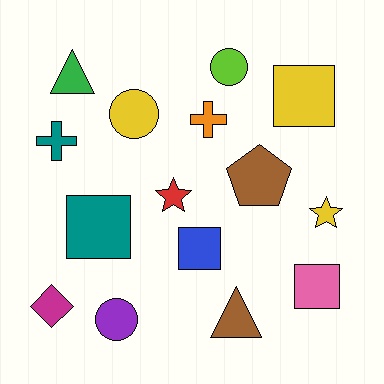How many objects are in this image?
There are 15 objects.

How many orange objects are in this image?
There is 1 orange object.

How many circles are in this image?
There are 3 circles.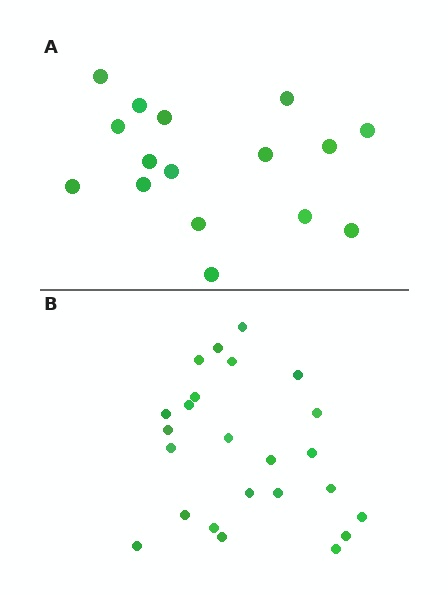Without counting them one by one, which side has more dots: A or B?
Region B (the bottom region) has more dots.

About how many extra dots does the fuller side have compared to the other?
Region B has roughly 8 or so more dots than region A.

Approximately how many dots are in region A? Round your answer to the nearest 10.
About 20 dots. (The exact count is 16, which rounds to 20.)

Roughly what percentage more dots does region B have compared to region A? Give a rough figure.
About 50% more.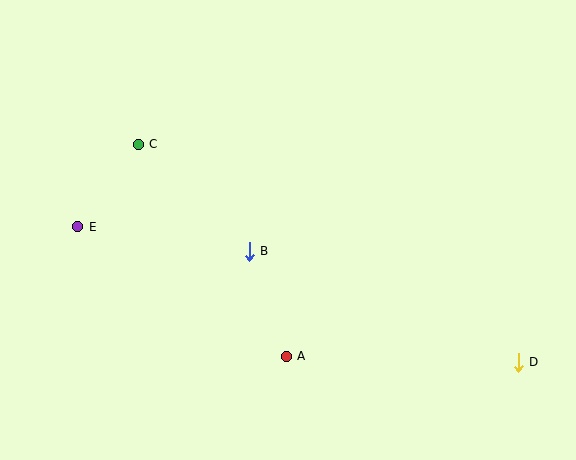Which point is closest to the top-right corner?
Point D is closest to the top-right corner.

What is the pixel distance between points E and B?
The distance between E and B is 173 pixels.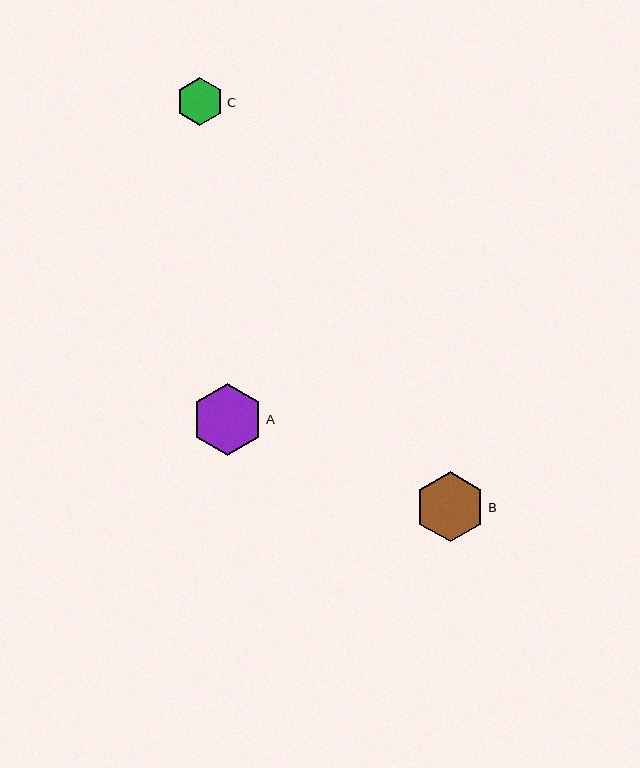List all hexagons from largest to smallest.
From largest to smallest: A, B, C.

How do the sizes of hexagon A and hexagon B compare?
Hexagon A and hexagon B are approximately the same size.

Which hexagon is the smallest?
Hexagon C is the smallest with a size of approximately 48 pixels.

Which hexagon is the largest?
Hexagon A is the largest with a size of approximately 72 pixels.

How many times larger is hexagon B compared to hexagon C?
Hexagon B is approximately 1.5 times the size of hexagon C.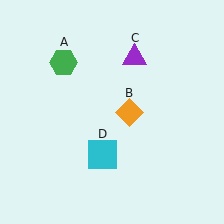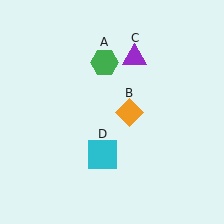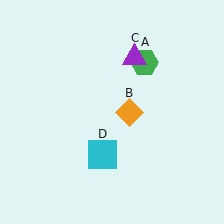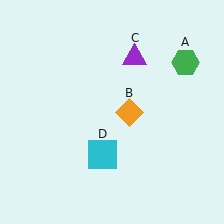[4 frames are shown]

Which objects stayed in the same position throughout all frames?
Orange diamond (object B) and purple triangle (object C) and cyan square (object D) remained stationary.